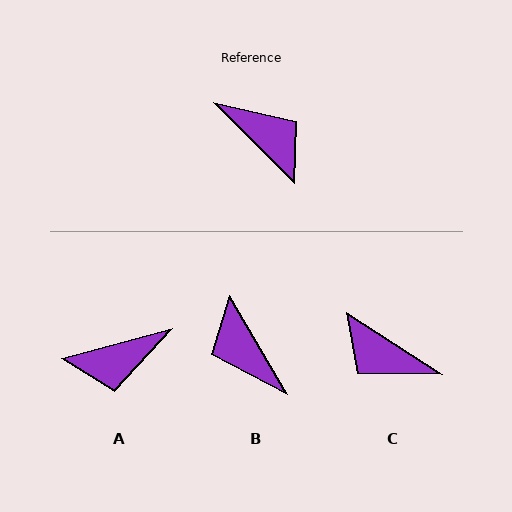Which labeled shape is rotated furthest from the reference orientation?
C, about 168 degrees away.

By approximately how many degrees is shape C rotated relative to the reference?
Approximately 168 degrees clockwise.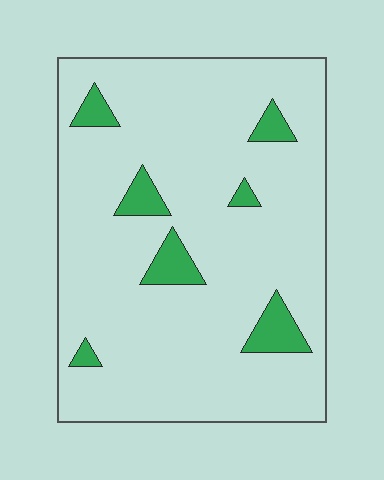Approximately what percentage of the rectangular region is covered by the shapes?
Approximately 10%.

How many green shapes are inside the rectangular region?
7.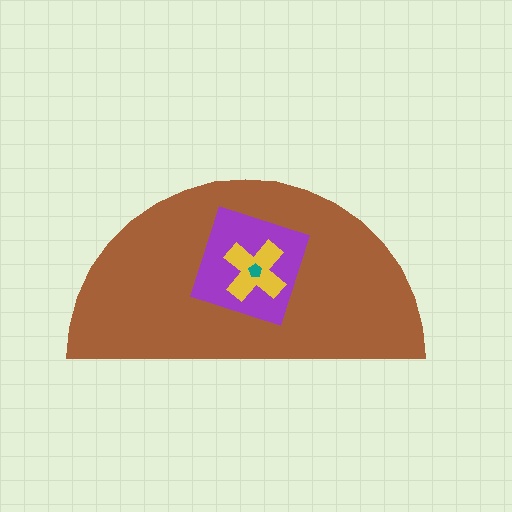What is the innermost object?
The teal pentagon.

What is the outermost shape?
The brown semicircle.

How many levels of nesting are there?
4.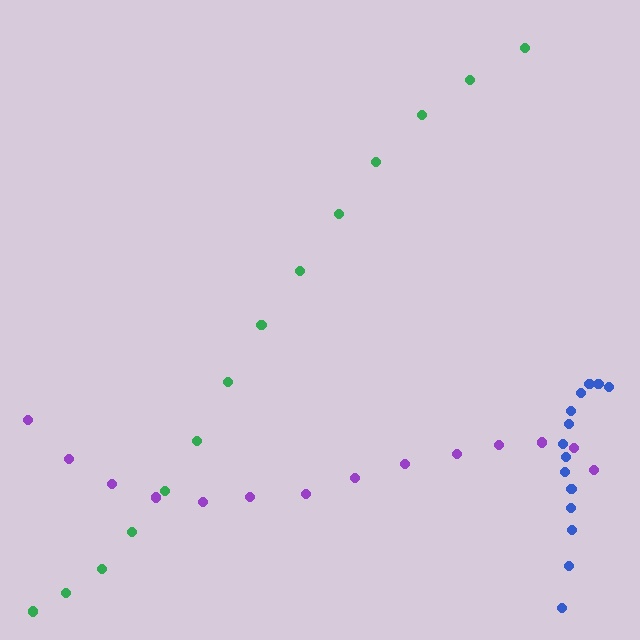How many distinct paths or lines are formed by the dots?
There are 3 distinct paths.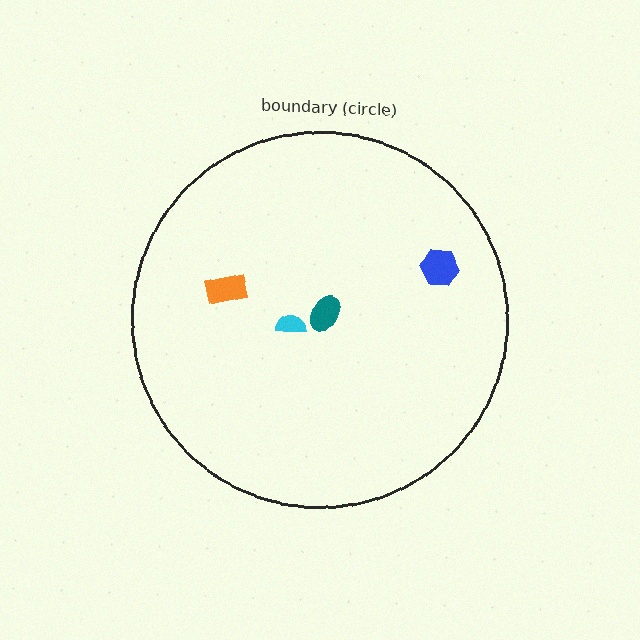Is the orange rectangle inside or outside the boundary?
Inside.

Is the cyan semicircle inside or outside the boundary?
Inside.